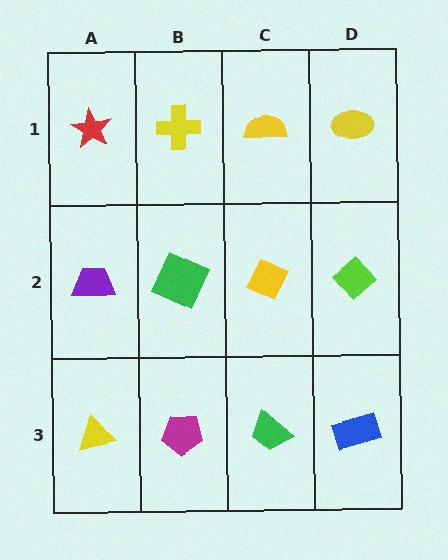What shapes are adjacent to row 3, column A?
A purple trapezoid (row 2, column A), a magenta pentagon (row 3, column B).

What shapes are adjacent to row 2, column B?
A yellow cross (row 1, column B), a magenta pentagon (row 3, column B), a purple trapezoid (row 2, column A), a yellow diamond (row 2, column C).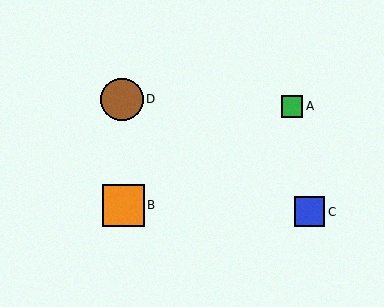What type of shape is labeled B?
Shape B is an orange square.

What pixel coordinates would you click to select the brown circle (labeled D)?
Click at (122, 99) to select the brown circle D.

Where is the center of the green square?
The center of the green square is at (292, 106).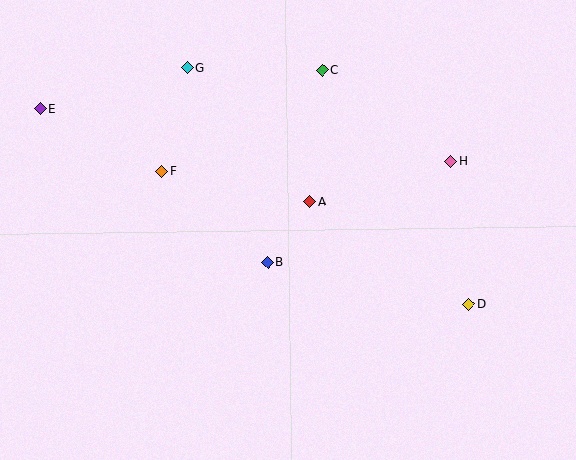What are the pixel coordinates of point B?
Point B is at (268, 262).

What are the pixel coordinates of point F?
Point F is at (162, 171).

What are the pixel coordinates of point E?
Point E is at (40, 109).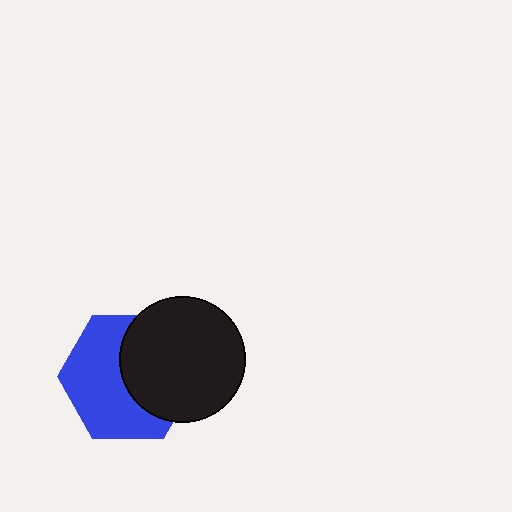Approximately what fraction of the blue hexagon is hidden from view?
Roughly 44% of the blue hexagon is hidden behind the black circle.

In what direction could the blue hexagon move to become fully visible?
The blue hexagon could move left. That would shift it out from behind the black circle entirely.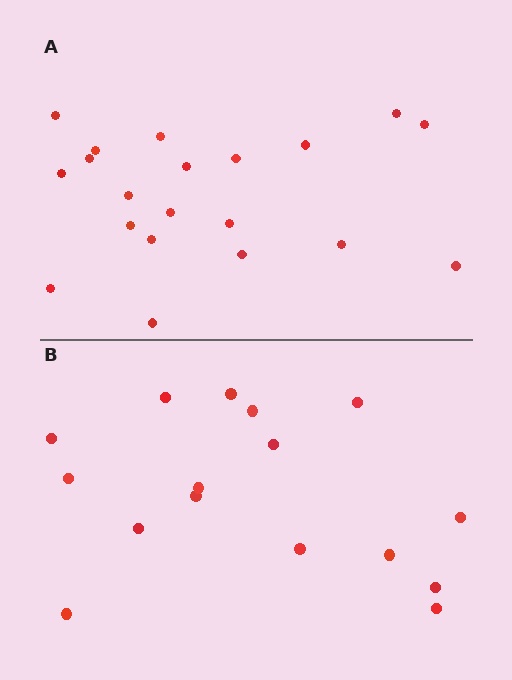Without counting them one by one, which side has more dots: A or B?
Region A (the top region) has more dots.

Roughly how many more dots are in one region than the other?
Region A has about 4 more dots than region B.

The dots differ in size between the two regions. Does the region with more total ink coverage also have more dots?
No. Region B has more total ink coverage because its dots are larger, but region A actually contains more individual dots. Total area can be misleading — the number of items is what matters here.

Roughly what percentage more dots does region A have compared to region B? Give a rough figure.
About 25% more.